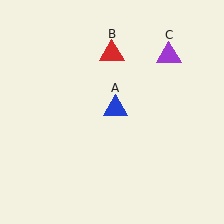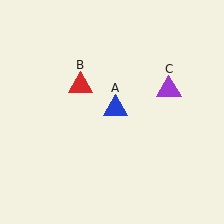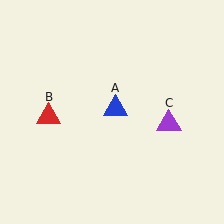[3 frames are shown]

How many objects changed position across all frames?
2 objects changed position: red triangle (object B), purple triangle (object C).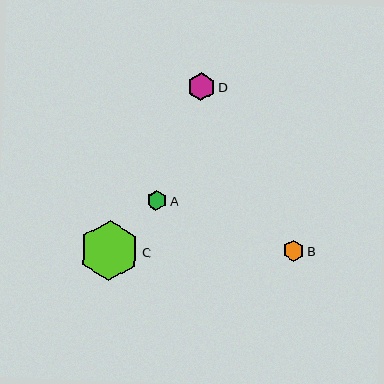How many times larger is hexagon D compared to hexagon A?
Hexagon D is approximately 1.4 times the size of hexagon A.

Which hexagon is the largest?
Hexagon C is the largest with a size of approximately 60 pixels.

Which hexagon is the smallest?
Hexagon A is the smallest with a size of approximately 20 pixels.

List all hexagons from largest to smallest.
From largest to smallest: C, D, B, A.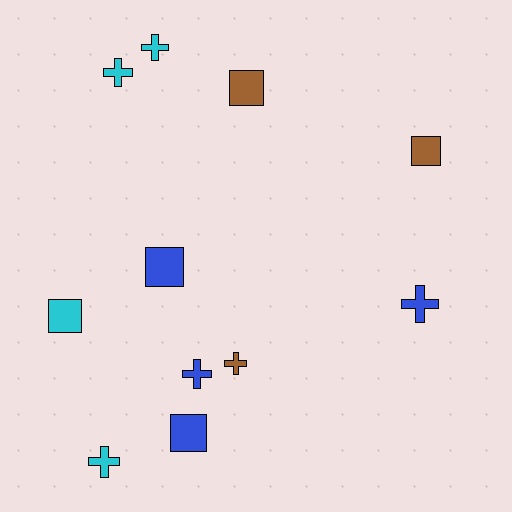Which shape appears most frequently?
Cross, with 6 objects.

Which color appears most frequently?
Cyan, with 4 objects.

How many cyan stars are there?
There are no cyan stars.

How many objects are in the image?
There are 11 objects.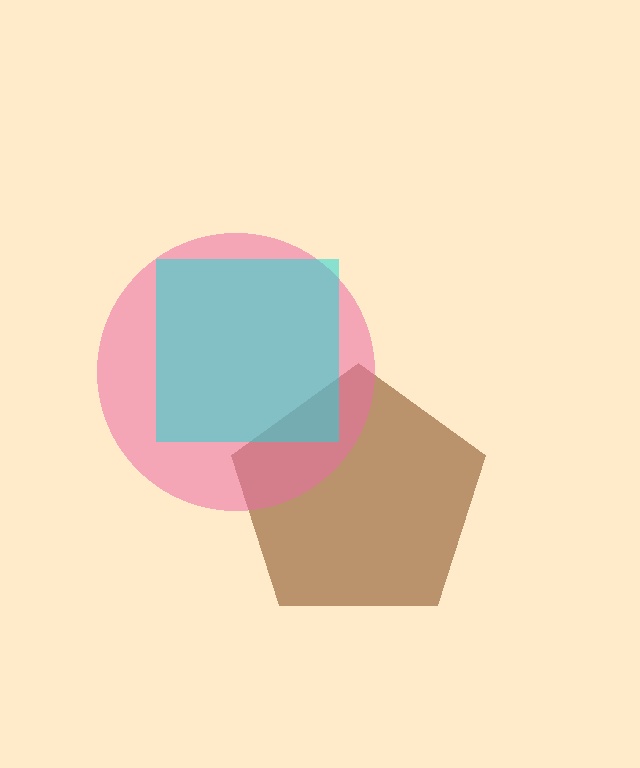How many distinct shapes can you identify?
There are 3 distinct shapes: a brown pentagon, a pink circle, a cyan square.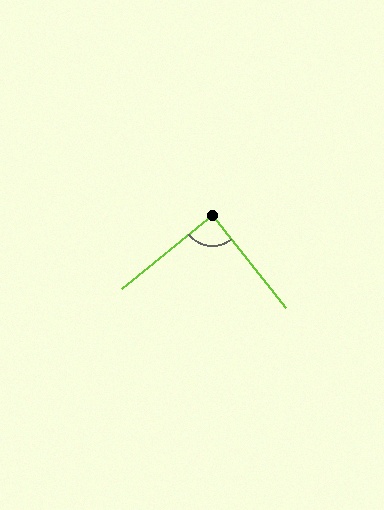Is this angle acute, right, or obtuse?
It is approximately a right angle.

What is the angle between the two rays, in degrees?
Approximately 89 degrees.